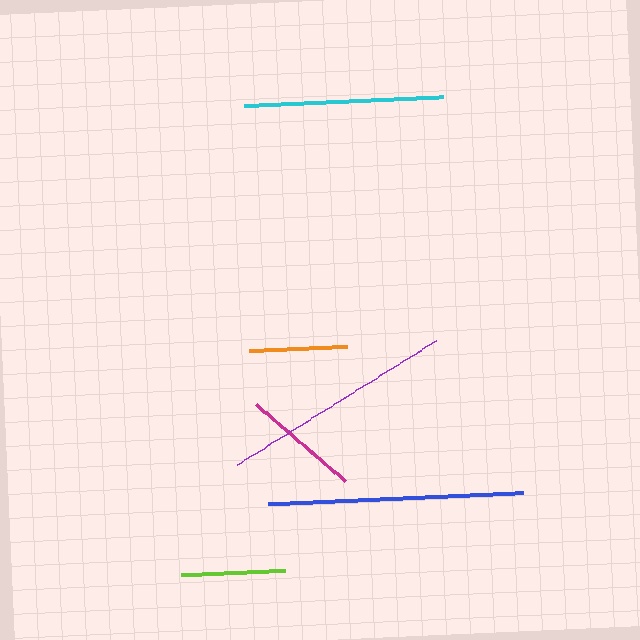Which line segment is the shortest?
The orange line is the shortest at approximately 98 pixels.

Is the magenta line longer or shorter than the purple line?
The purple line is longer than the magenta line.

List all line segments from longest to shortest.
From longest to shortest: blue, purple, cyan, magenta, lime, orange.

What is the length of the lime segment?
The lime segment is approximately 104 pixels long.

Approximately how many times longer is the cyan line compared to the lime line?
The cyan line is approximately 1.9 times the length of the lime line.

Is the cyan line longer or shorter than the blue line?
The blue line is longer than the cyan line.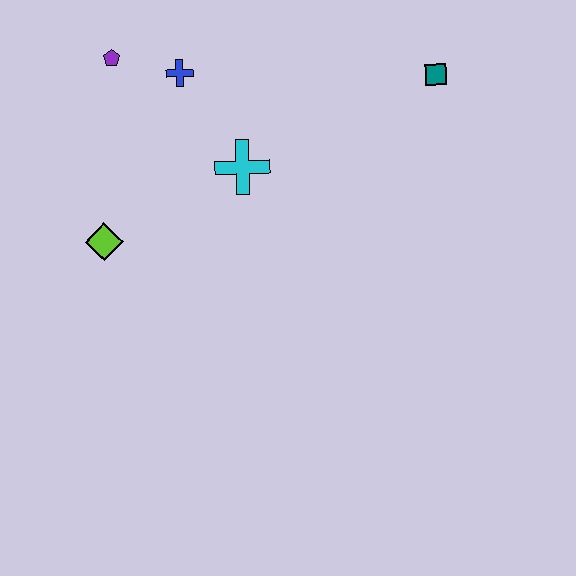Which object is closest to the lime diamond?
The cyan cross is closest to the lime diamond.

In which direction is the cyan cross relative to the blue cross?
The cyan cross is below the blue cross.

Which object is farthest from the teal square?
The lime diamond is farthest from the teal square.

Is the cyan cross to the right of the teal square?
No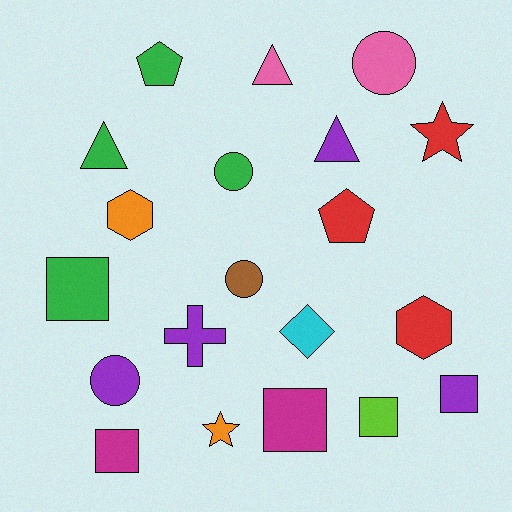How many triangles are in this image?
There are 3 triangles.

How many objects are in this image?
There are 20 objects.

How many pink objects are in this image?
There are 2 pink objects.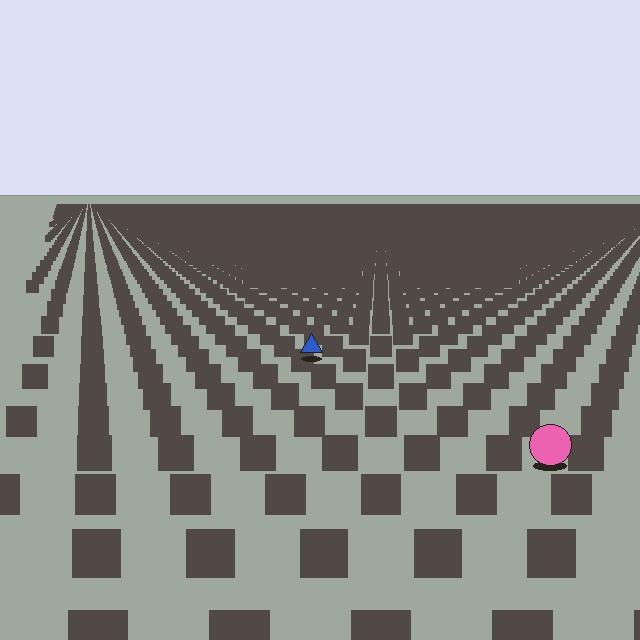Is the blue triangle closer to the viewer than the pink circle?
No. The pink circle is closer — you can tell from the texture gradient: the ground texture is coarser near it.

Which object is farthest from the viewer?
The blue triangle is farthest from the viewer. It appears smaller and the ground texture around it is denser.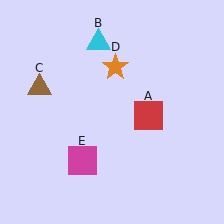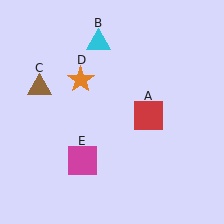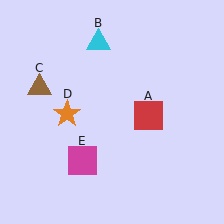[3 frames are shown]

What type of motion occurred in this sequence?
The orange star (object D) rotated counterclockwise around the center of the scene.